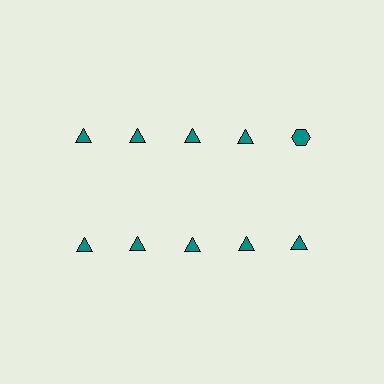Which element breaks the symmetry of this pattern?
The teal hexagon in the top row, rightmost column breaks the symmetry. All other shapes are teal triangles.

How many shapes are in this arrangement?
There are 10 shapes arranged in a grid pattern.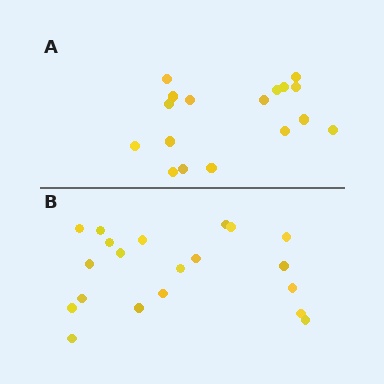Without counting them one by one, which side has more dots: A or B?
Region B (the bottom region) has more dots.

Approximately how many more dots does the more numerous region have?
Region B has just a few more — roughly 2 or 3 more dots than region A.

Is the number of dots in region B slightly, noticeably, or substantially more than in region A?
Region B has only slightly more — the two regions are fairly close. The ratio is roughly 1.2 to 1.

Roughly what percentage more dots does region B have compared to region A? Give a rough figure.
About 20% more.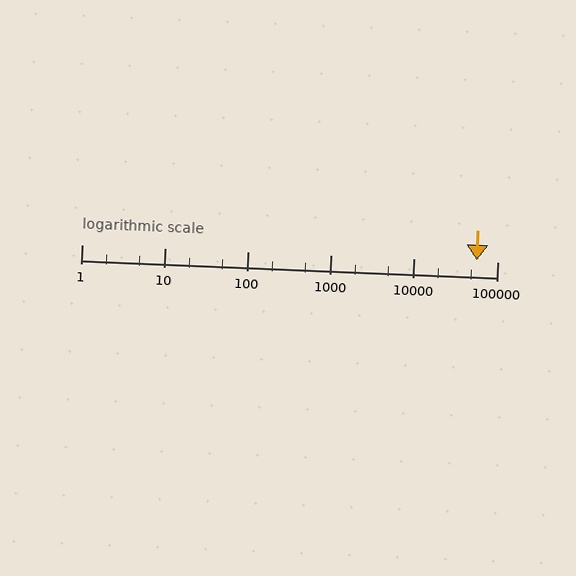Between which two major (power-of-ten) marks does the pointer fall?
The pointer is between 10000 and 100000.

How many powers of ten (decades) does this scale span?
The scale spans 5 decades, from 1 to 100000.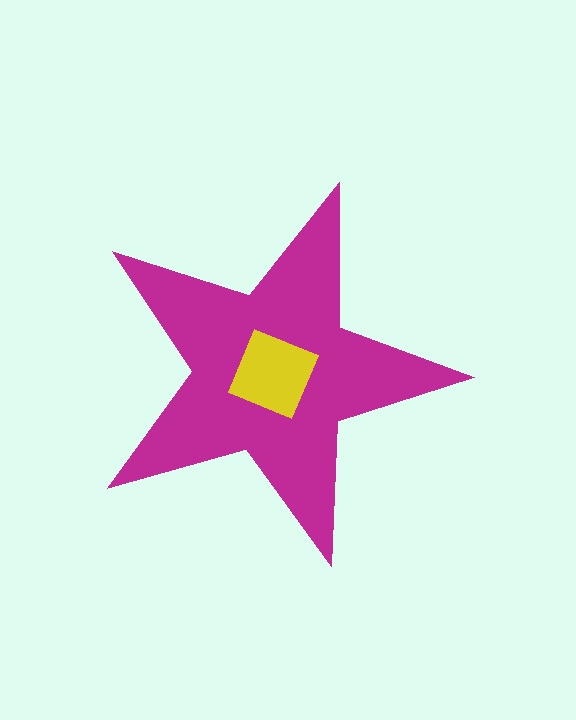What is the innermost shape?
The yellow diamond.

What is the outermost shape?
The magenta star.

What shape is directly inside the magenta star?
The yellow diamond.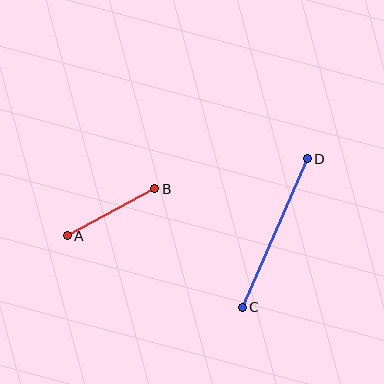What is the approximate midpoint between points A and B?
The midpoint is at approximately (111, 212) pixels.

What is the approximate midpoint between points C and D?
The midpoint is at approximately (275, 233) pixels.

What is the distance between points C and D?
The distance is approximately 162 pixels.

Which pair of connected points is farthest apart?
Points C and D are farthest apart.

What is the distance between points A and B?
The distance is approximately 99 pixels.